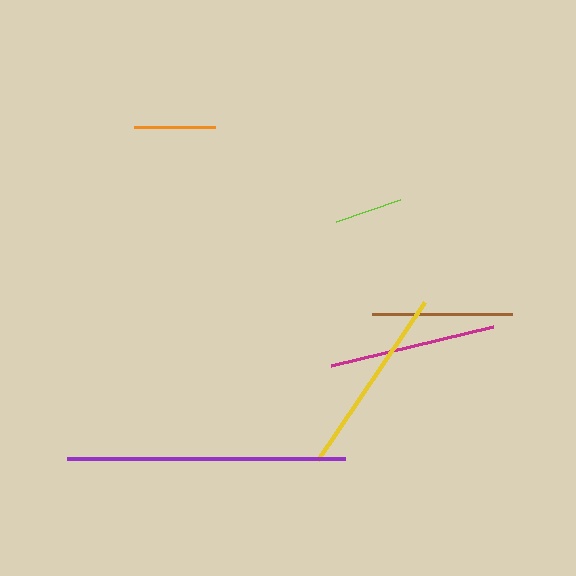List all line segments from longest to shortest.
From longest to shortest: purple, yellow, magenta, brown, orange, lime.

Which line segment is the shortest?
The lime line is the shortest at approximately 67 pixels.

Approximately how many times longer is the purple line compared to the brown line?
The purple line is approximately 2.0 times the length of the brown line.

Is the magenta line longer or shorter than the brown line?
The magenta line is longer than the brown line.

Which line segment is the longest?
The purple line is the longest at approximately 278 pixels.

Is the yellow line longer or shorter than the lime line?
The yellow line is longer than the lime line.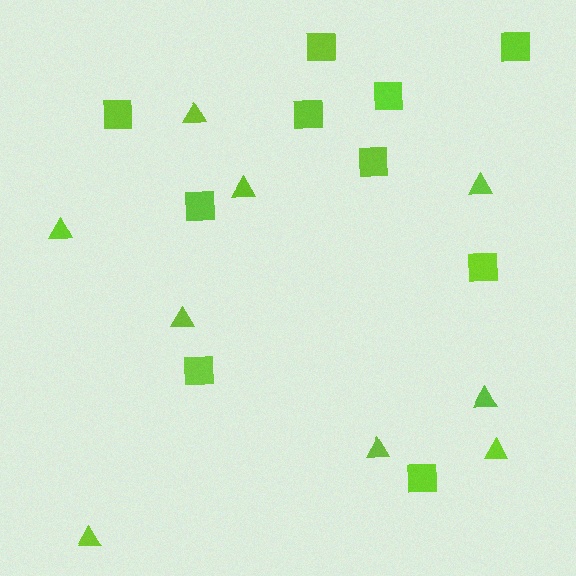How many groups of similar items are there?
There are 2 groups: one group of squares (10) and one group of triangles (9).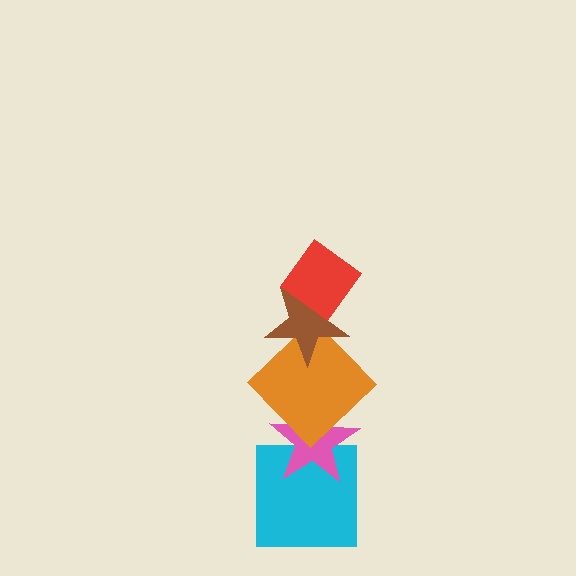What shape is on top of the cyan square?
The pink star is on top of the cyan square.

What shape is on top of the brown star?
The red diamond is on top of the brown star.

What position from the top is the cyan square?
The cyan square is 5th from the top.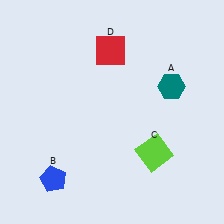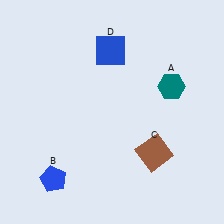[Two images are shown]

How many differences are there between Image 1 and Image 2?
There are 2 differences between the two images.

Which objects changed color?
C changed from lime to brown. D changed from red to blue.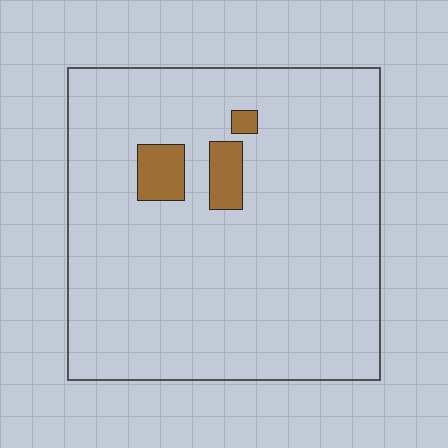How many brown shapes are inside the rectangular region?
3.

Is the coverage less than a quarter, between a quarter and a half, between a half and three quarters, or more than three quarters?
Less than a quarter.